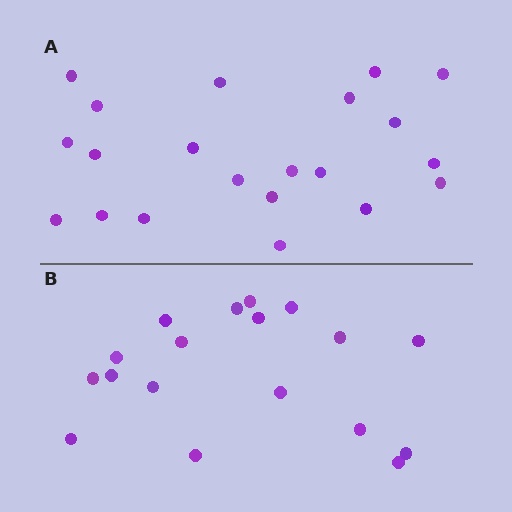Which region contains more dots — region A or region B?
Region A (the top region) has more dots.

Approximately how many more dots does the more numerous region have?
Region A has just a few more — roughly 2 or 3 more dots than region B.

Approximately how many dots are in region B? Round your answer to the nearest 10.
About 20 dots. (The exact count is 18, which rounds to 20.)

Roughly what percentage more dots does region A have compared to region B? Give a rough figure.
About 15% more.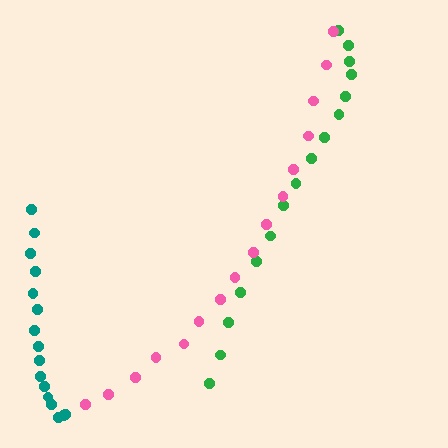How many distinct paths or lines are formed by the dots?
There are 3 distinct paths.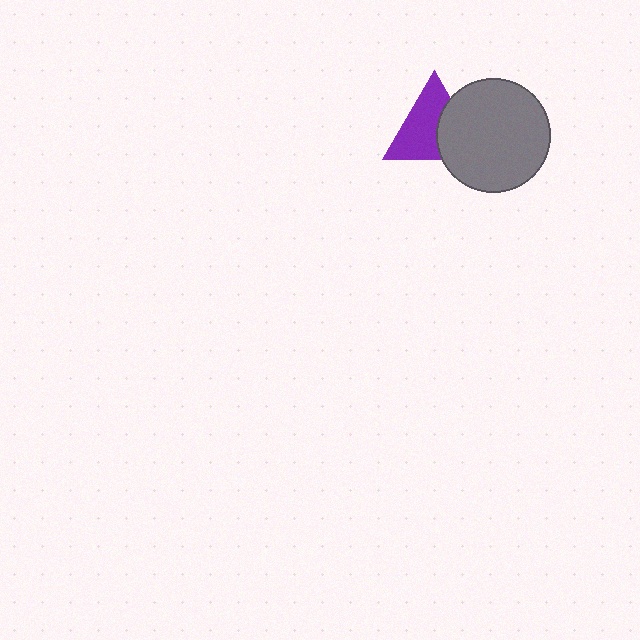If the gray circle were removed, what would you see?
You would see the complete purple triangle.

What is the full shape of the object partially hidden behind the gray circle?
The partially hidden object is a purple triangle.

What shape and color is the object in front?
The object in front is a gray circle.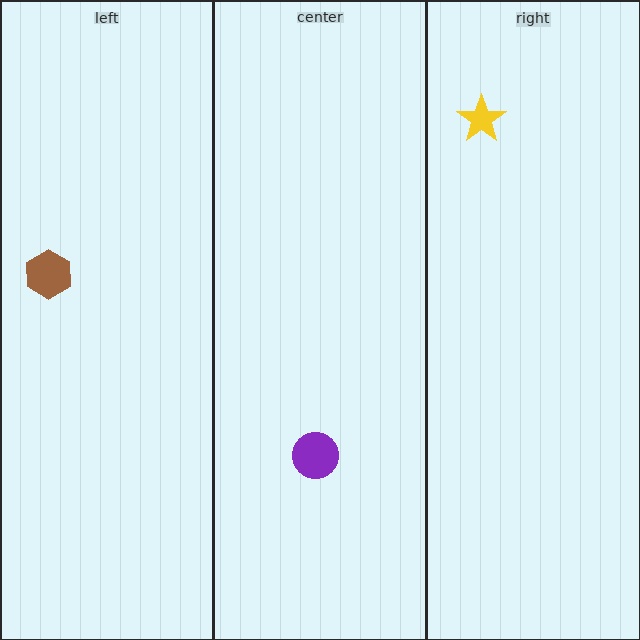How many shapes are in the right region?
1.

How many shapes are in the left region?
1.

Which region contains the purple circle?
The center region.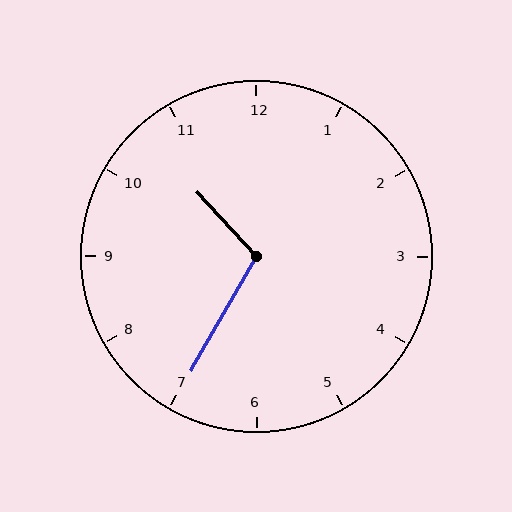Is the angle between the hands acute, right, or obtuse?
It is obtuse.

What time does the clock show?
10:35.